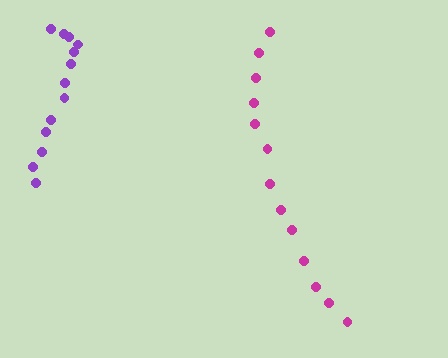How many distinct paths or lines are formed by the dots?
There are 2 distinct paths.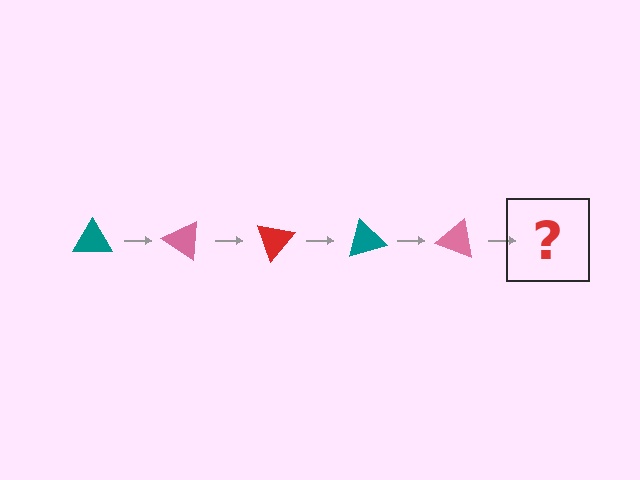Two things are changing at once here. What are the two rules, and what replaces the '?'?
The two rules are that it rotates 35 degrees each step and the color cycles through teal, pink, and red. The '?' should be a red triangle, rotated 175 degrees from the start.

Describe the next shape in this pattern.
It should be a red triangle, rotated 175 degrees from the start.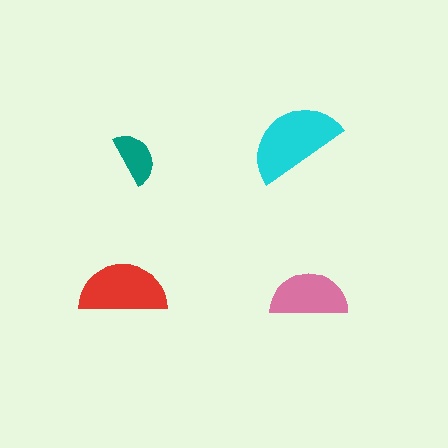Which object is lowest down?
The pink semicircle is bottommost.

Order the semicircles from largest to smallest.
the cyan one, the red one, the pink one, the teal one.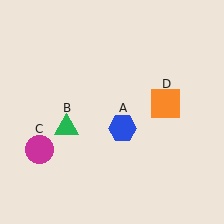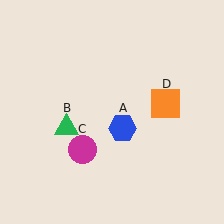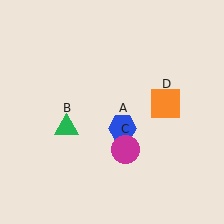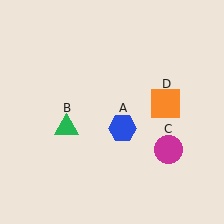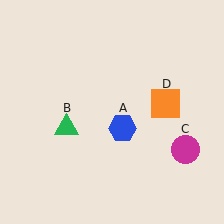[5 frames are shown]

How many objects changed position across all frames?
1 object changed position: magenta circle (object C).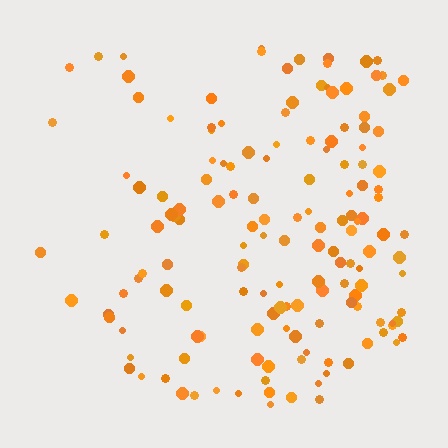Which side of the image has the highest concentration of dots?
The right.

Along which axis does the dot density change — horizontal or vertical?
Horizontal.